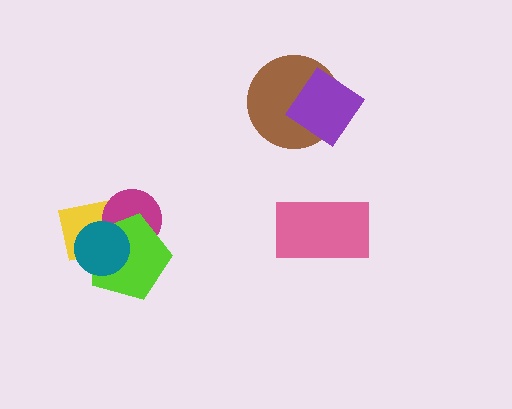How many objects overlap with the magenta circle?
3 objects overlap with the magenta circle.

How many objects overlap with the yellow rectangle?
3 objects overlap with the yellow rectangle.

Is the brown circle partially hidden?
Yes, it is partially covered by another shape.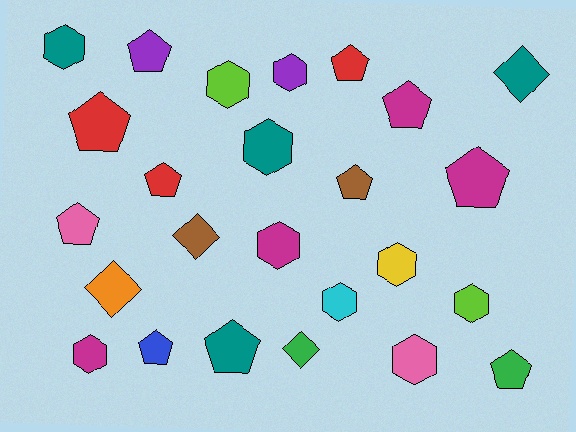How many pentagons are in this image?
There are 11 pentagons.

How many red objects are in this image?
There are 3 red objects.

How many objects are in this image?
There are 25 objects.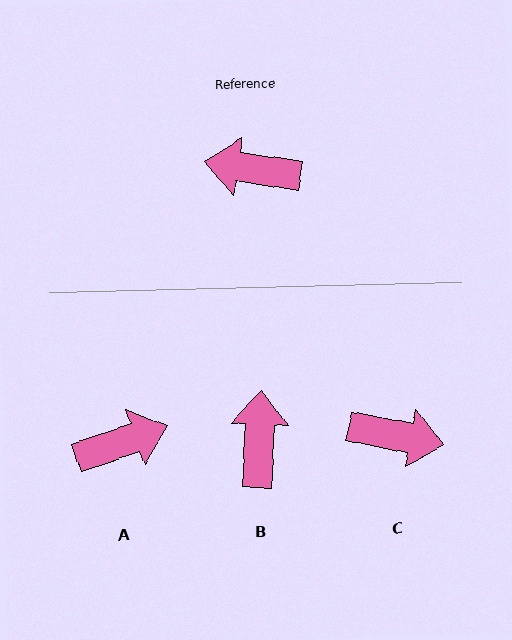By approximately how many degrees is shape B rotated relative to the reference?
Approximately 84 degrees clockwise.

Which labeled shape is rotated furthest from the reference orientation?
C, about 177 degrees away.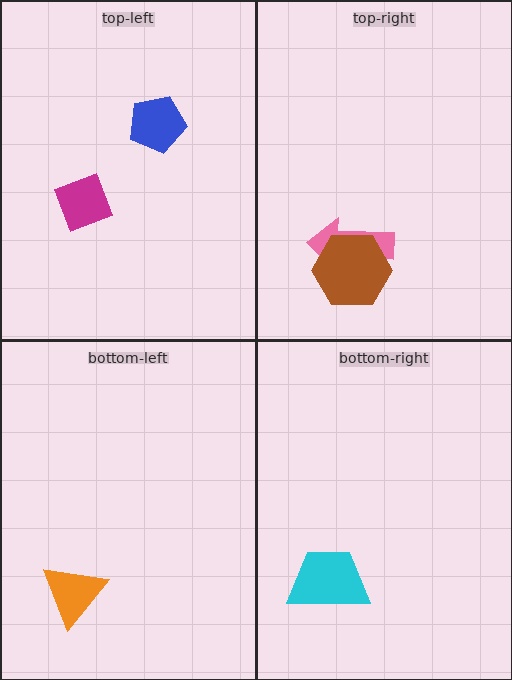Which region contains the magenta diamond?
The top-left region.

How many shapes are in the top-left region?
2.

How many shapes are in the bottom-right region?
1.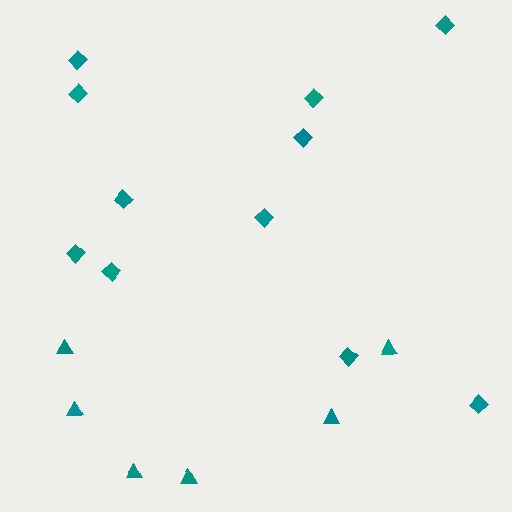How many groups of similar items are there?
There are 2 groups: one group of diamonds (11) and one group of triangles (6).